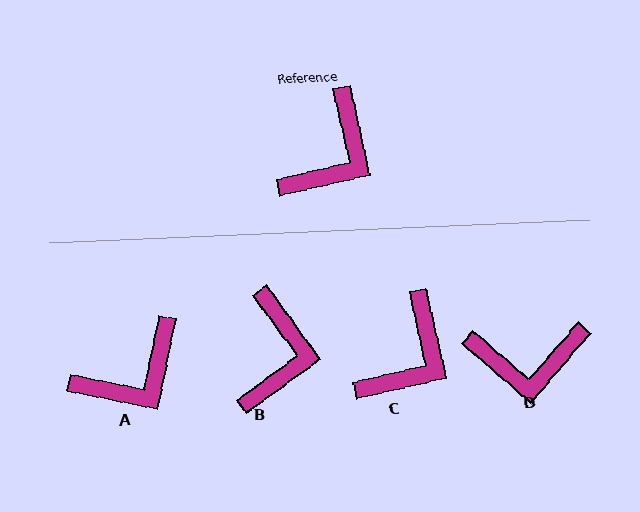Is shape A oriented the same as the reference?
No, it is off by about 24 degrees.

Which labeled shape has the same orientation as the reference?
C.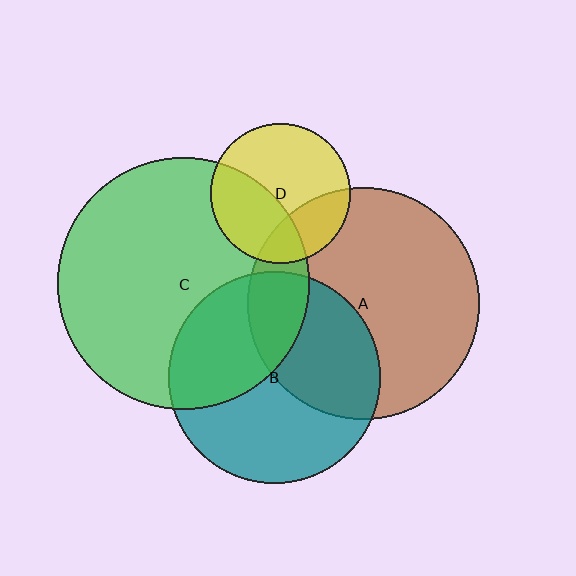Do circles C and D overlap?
Yes.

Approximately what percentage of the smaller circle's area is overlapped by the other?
Approximately 40%.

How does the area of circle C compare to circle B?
Approximately 1.4 times.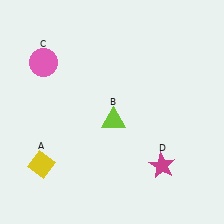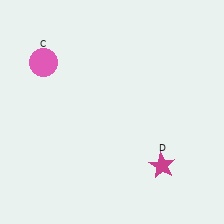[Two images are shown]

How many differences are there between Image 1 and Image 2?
There are 2 differences between the two images.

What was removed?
The lime triangle (B), the yellow diamond (A) were removed in Image 2.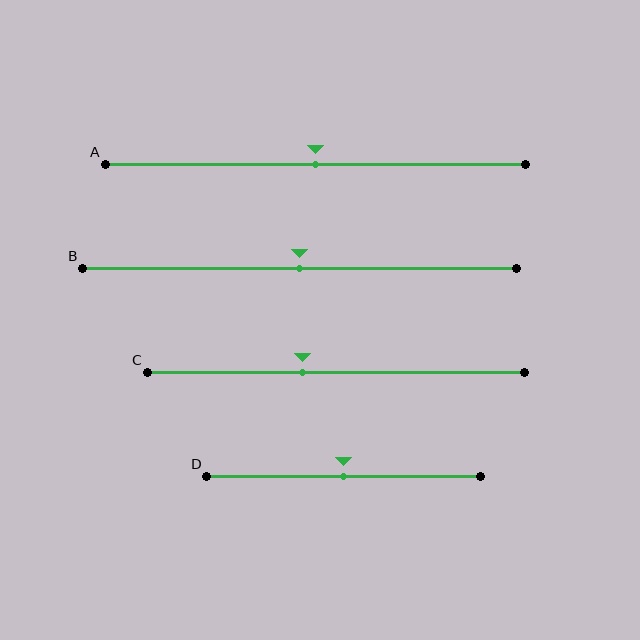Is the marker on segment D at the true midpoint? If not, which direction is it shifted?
Yes, the marker on segment D is at the true midpoint.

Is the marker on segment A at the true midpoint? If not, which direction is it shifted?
Yes, the marker on segment A is at the true midpoint.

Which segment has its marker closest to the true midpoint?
Segment A has its marker closest to the true midpoint.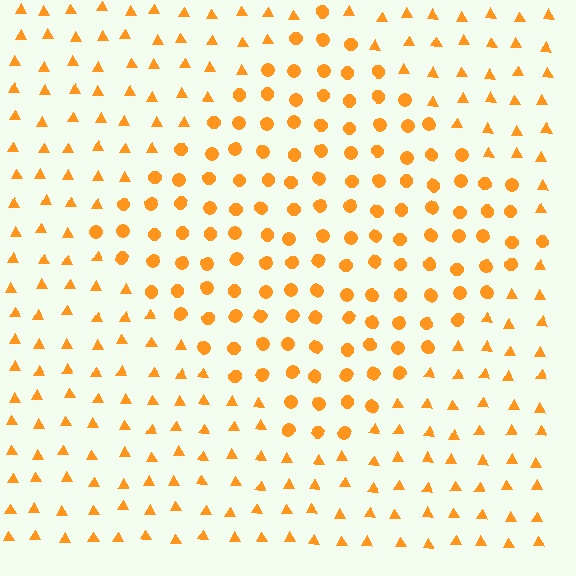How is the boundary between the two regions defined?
The boundary is defined by a change in element shape: circles inside vs. triangles outside. All elements share the same color and spacing.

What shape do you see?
I see a diamond.